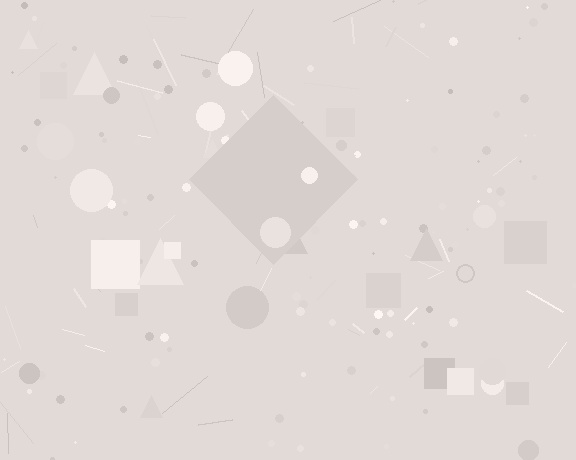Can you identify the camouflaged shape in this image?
The camouflaged shape is a diamond.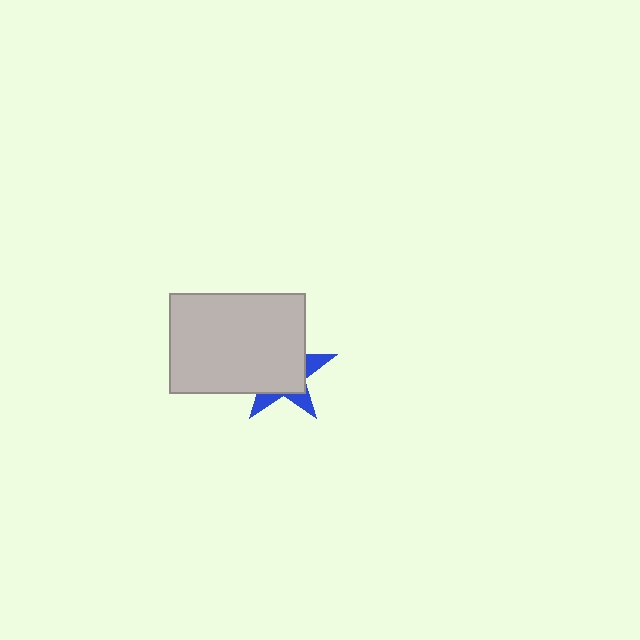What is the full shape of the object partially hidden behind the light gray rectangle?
The partially hidden object is a blue star.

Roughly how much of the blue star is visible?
A small part of it is visible (roughly 30%).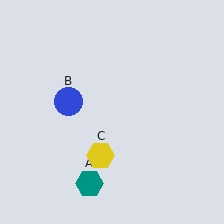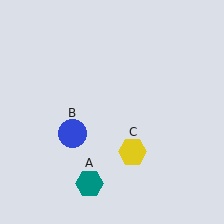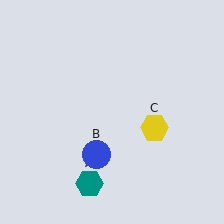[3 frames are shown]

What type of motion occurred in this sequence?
The blue circle (object B), yellow hexagon (object C) rotated counterclockwise around the center of the scene.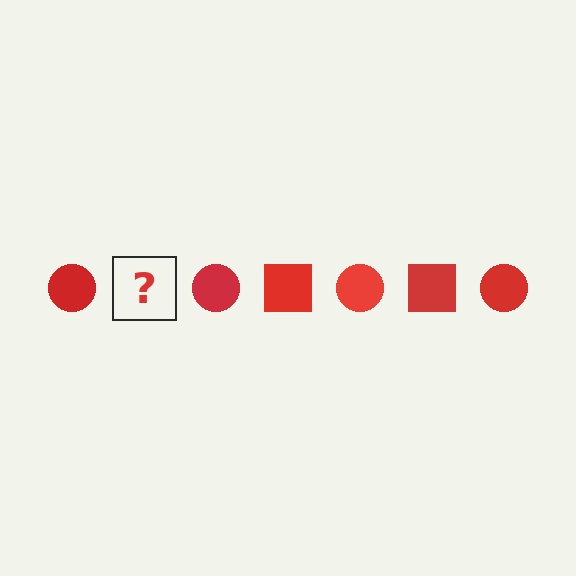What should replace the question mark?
The question mark should be replaced with a red square.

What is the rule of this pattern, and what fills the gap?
The rule is that the pattern cycles through circle, square shapes in red. The gap should be filled with a red square.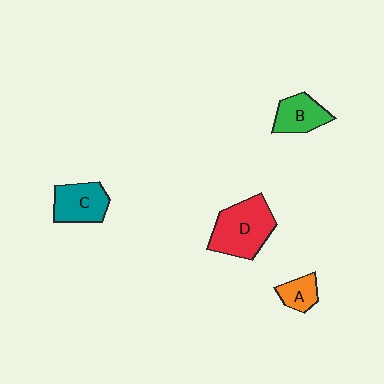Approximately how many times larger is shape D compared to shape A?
Approximately 2.6 times.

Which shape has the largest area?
Shape D (red).